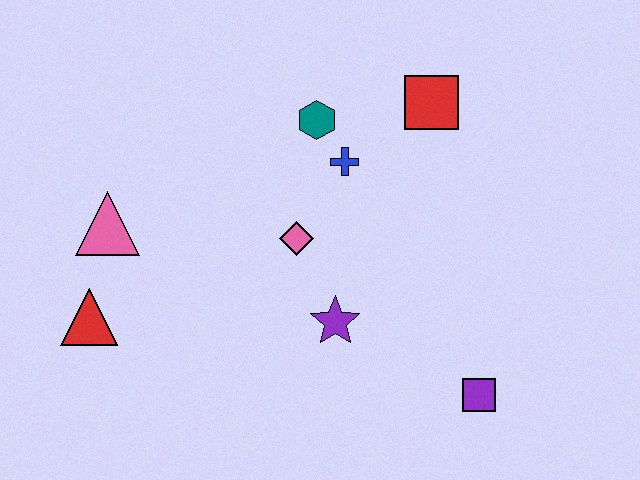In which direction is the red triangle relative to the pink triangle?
The red triangle is below the pink triangle.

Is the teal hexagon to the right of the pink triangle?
Yes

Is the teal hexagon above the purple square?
Yes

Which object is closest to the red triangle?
The pink triangle is closest to the red triangle.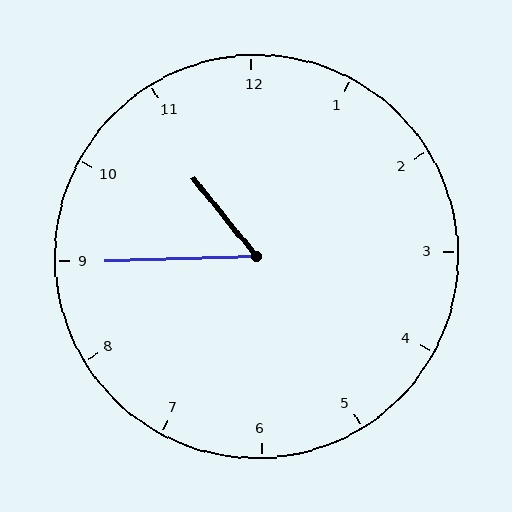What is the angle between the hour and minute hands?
Approximately 52 degrees.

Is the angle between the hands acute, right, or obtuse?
It is acute.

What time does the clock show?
10:45.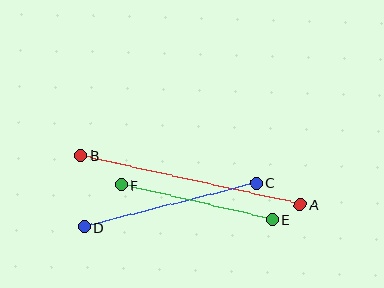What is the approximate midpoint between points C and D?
The midpoint is at approximately (170, 205) pixels.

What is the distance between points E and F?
The distance is approximately 155 pixels.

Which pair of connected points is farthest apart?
Points A and B are farthest apart.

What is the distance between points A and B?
The distance is approximately 225 pixels.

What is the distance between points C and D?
The distance is approximately 178 pixels.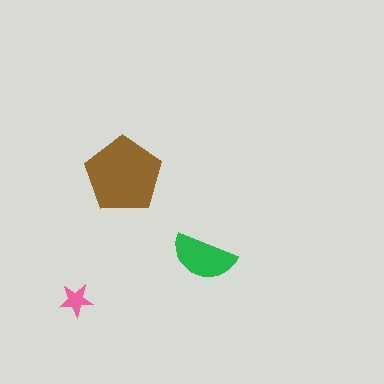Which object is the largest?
The brown pentagon.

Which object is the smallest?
The pink star.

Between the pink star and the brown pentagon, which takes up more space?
The brown pentagon.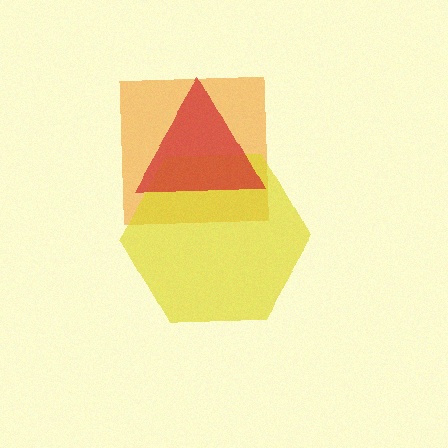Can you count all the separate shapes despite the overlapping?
Yes, there are 3 separate shapes.